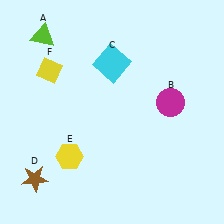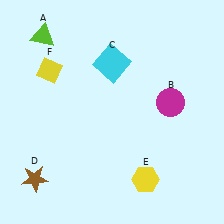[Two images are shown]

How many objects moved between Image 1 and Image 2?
1 object moved between the two images.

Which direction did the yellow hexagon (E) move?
The yellow hexagon (E) moved right.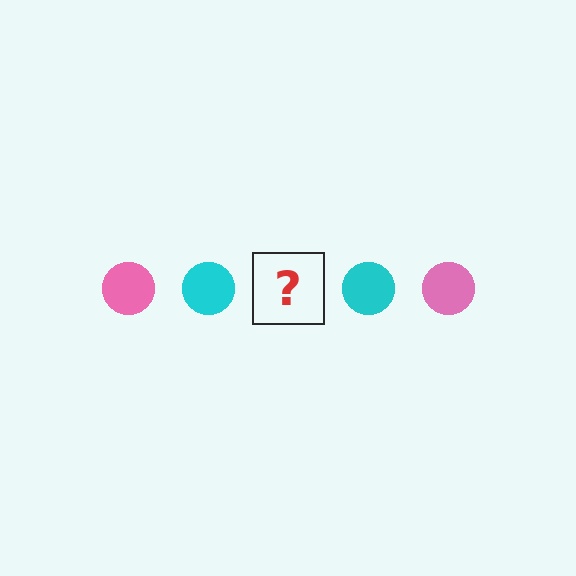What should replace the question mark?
The question mark should be replaced with a pink circle.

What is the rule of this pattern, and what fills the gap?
The rule is that the pattern cycles through pink, cyan circles. The gap should be filled with a pink circle.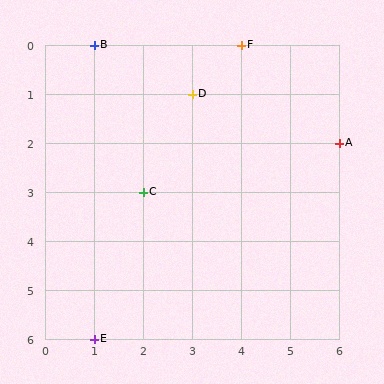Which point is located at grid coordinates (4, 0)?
Point F is at (4, 0).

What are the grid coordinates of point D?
Point D is at grid coordinates (3, 1).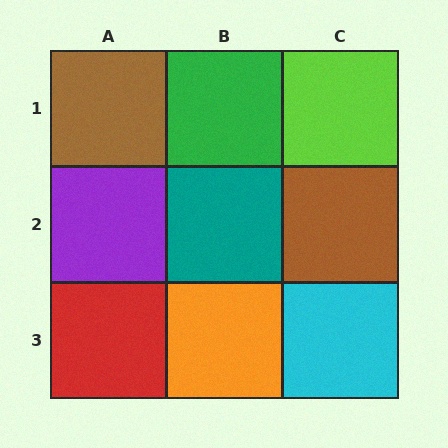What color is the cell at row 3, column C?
Cyan.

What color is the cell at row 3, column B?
Orange.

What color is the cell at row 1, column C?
Lime.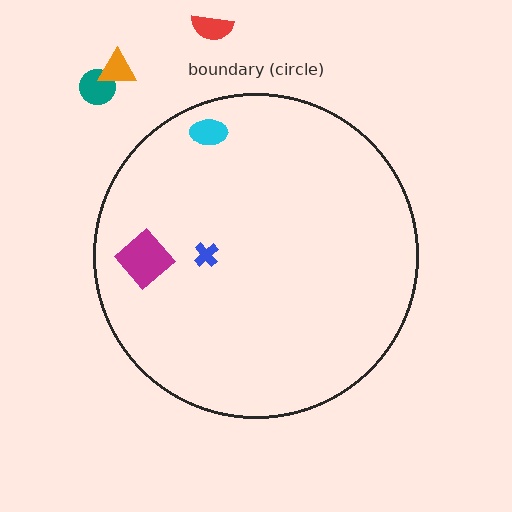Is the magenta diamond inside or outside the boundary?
Inside.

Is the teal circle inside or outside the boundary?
Outside.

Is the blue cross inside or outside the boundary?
Inside.